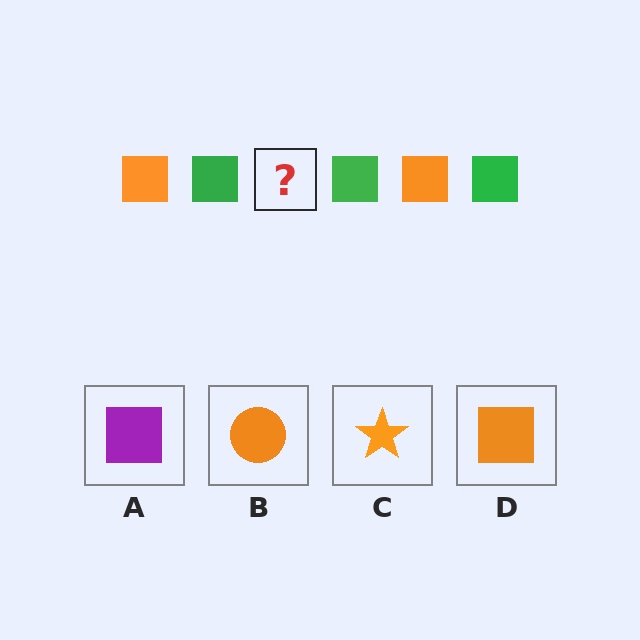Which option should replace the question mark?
Option D.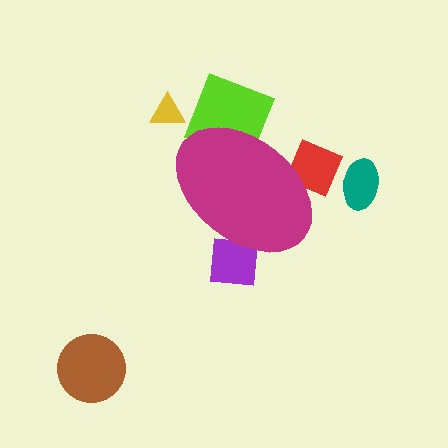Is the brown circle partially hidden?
No, the brown circle is fully visible.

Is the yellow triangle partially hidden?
No, the yellow triangle is fully visible.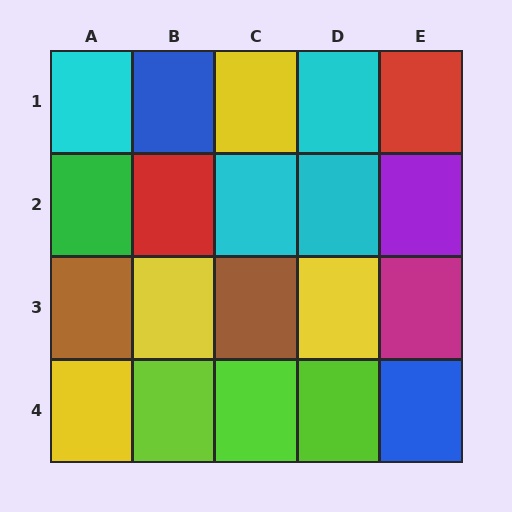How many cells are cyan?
4 cells are cyan.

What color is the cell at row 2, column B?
Red.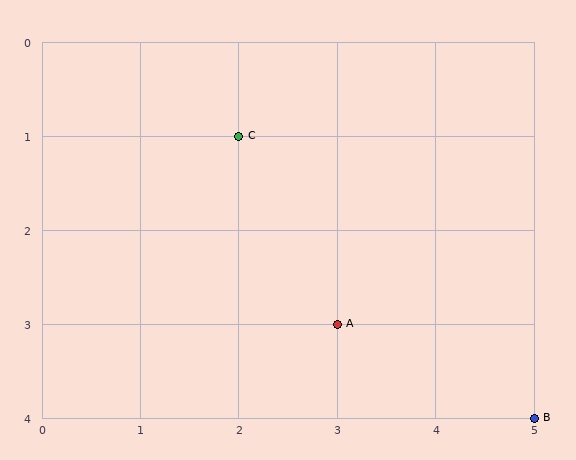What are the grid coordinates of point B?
Point B is at grid coordinates (5, 4).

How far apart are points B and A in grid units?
Points B and A are 2 columns and 1 row apart (about 2.2 grid units diagonally).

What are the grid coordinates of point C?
Point C is at grid coordinates (2, 1).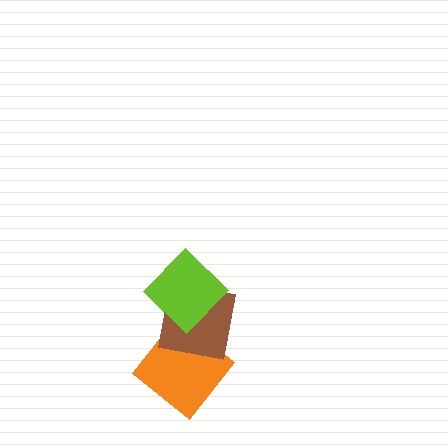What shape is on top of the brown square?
The lime diamond is on top of the brown square.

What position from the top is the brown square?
The brown square is 2nd from the top.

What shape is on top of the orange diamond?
The brown square is on top of the orange diamond.